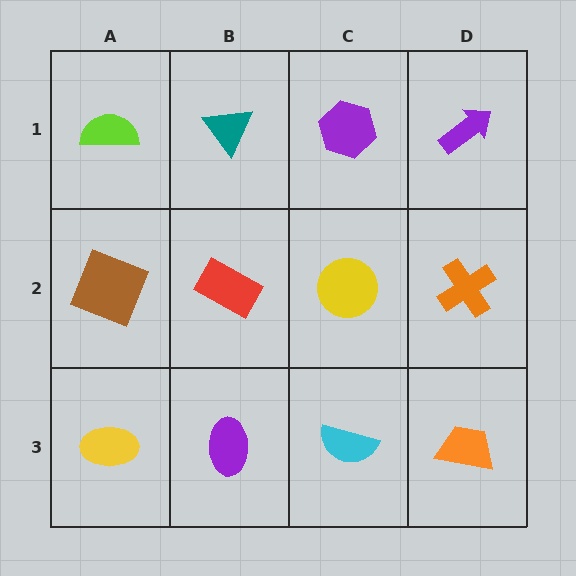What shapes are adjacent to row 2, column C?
A purple hexagon (row 1, column C), a cyan semicircle (row 3, column C), a red rectangle (row 2, column B), an orange cross (row 2, column D).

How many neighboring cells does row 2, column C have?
4.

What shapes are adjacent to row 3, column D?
An orange cross (row 2, column D), a cyan semicircle (row 3, column C).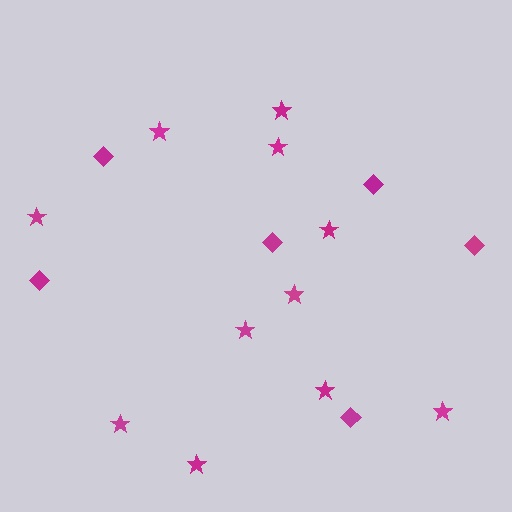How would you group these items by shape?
There are 2 groups: one group of diamonds (6) and one group of stars (11).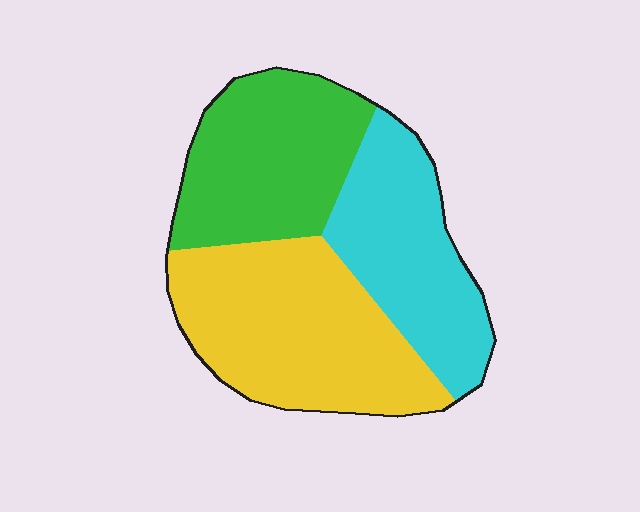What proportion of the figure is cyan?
Cyan takes up between a quarter and a half of the figure.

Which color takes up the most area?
Yellow, at roughly 40%.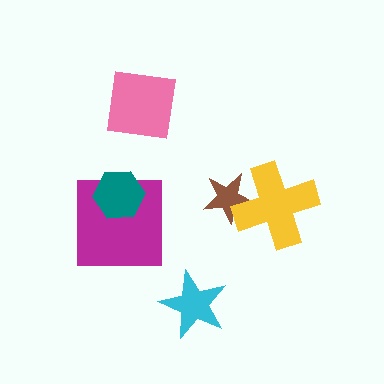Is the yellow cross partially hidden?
No, no other shape covers it.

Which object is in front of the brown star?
The yellow cross is in front of the brown star.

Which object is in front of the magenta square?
The teal hexagon is in front of the magenta square.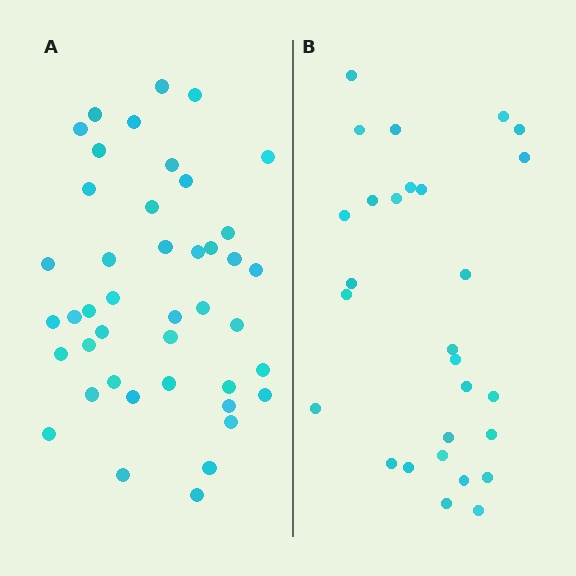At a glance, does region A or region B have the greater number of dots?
Region A (the left region) has more dots.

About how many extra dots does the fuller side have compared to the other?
Region A has approximately 15 more dots than region B.